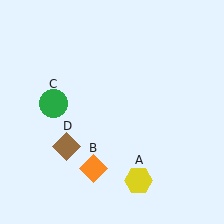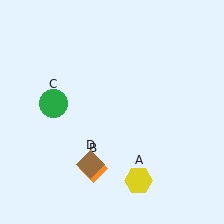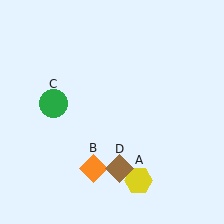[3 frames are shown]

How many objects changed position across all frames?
1 object changed position: brown diamond (object D).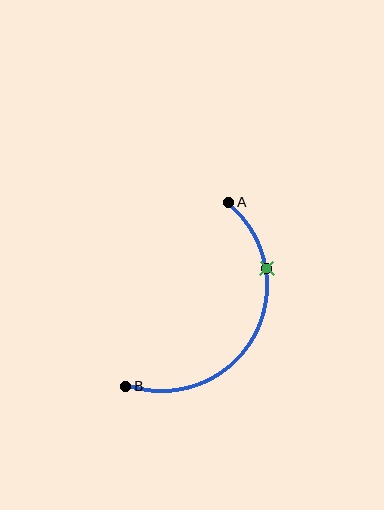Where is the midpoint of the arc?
The arc midpoint is the point on the curve farthest from the straight line joining A and B. It sits to the right of that line.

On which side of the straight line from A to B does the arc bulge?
The arc bulges to the right of the straight line connecting A and B.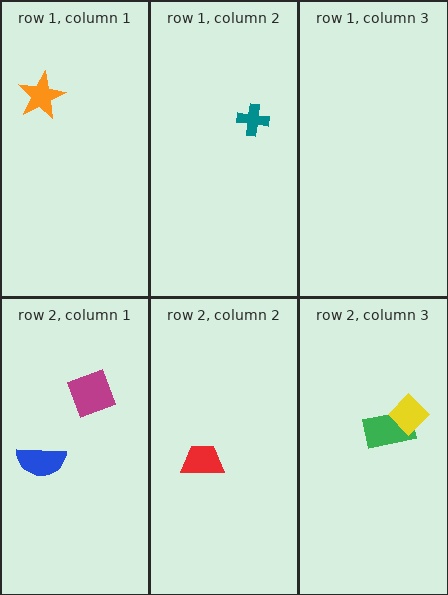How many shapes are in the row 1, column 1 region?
1.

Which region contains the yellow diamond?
The row 2, column 3 region.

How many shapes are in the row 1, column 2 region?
1.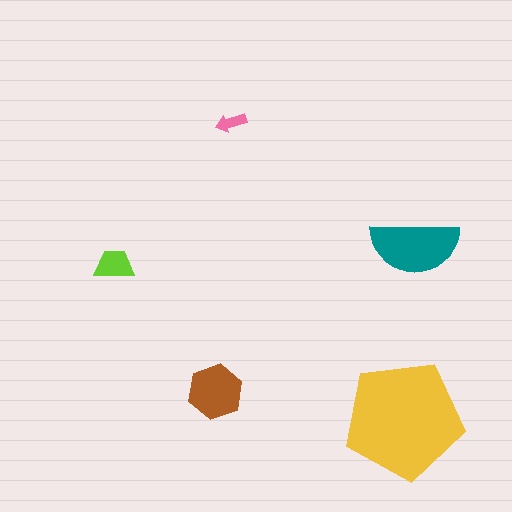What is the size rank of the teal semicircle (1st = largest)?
2nd.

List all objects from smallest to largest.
The pink arrow, the lime trapezoid, the brown hexagon, the teal semicircle, the yellow pentagon.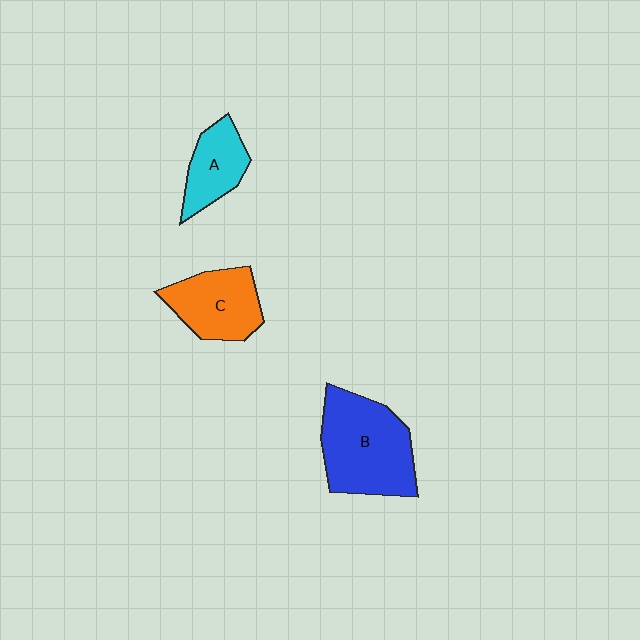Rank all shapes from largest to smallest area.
From largest to smallest: B (blue), C (orange), A (cyan).